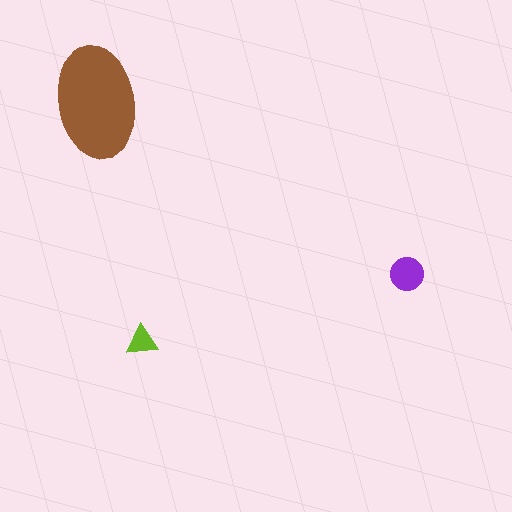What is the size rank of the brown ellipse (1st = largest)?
1st.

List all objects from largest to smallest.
The brown ellipse, the purple circle, the lime triangle.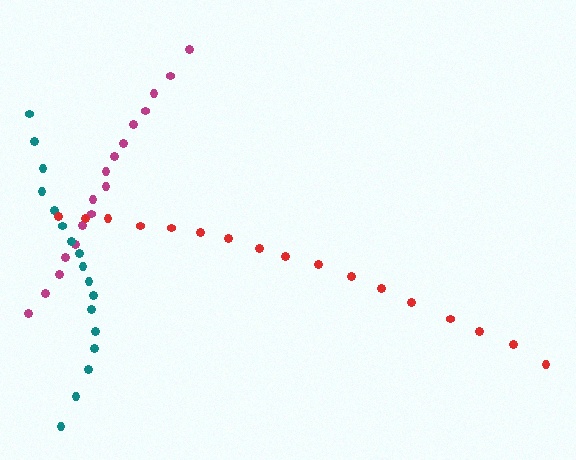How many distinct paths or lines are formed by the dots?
There are 3 distinct paths.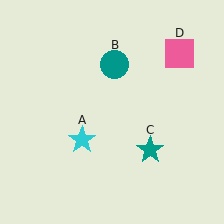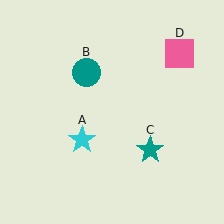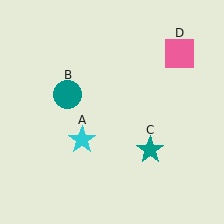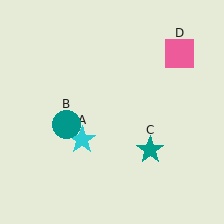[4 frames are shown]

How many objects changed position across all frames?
1 object changed position: teal circle (object B).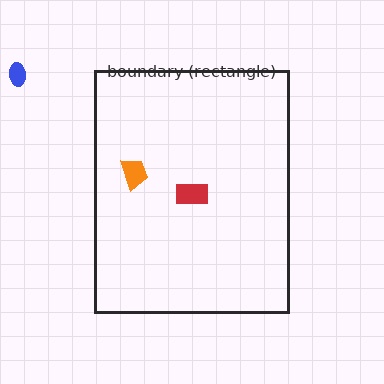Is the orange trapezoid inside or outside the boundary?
Inside.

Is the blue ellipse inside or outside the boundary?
Outside.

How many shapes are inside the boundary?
2 inside, 1 outside.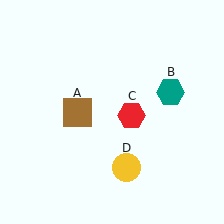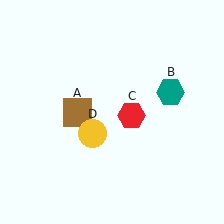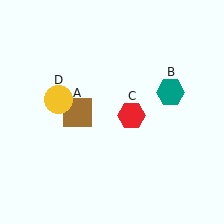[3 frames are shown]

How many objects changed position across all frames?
1 object changed position: yellow circle (object D).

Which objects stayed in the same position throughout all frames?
Brown square (object A) and teal hexagon (object B) and red hexagon (object C) remained stationary.